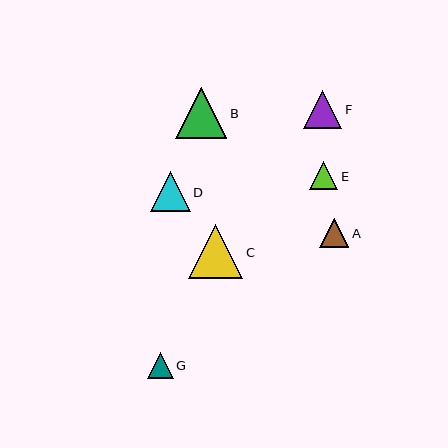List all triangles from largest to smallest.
From largest to smallest: C, B, D, F, A, E, G.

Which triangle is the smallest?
Triangle G is the smallest with a size of approximately 26 pixels.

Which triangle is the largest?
Triangle C is the largest with a size of approximately 55 pixels.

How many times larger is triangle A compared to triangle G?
Triangle A is approximately 1.1 times the size of triangle G.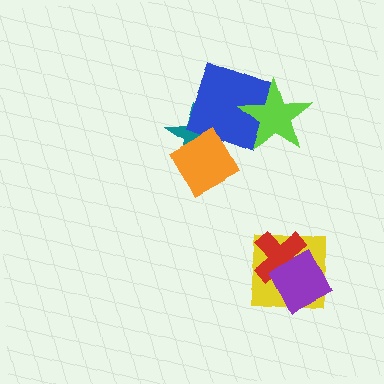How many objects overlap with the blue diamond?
3 objects overlap with the blue diamond.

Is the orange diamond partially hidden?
No, no other shape covers it.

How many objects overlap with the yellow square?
2 objects overlap with the yellow square.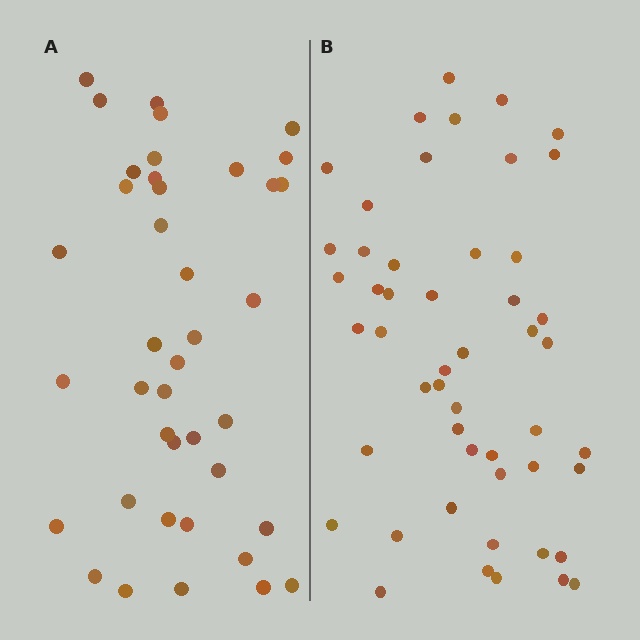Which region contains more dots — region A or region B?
Region B (the right region) has more dots.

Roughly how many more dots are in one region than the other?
Region B has roughly 10 or so more dots than region A.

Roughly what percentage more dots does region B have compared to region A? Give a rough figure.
About 25% more.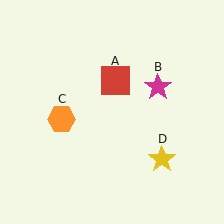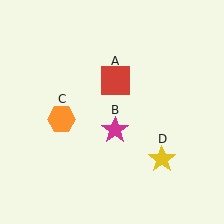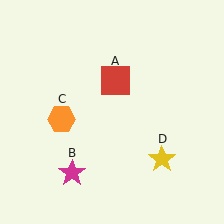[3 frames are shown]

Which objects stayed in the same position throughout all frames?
Red square (object A) and orange hexagon (object C) and yellow star (object D) remained stationary.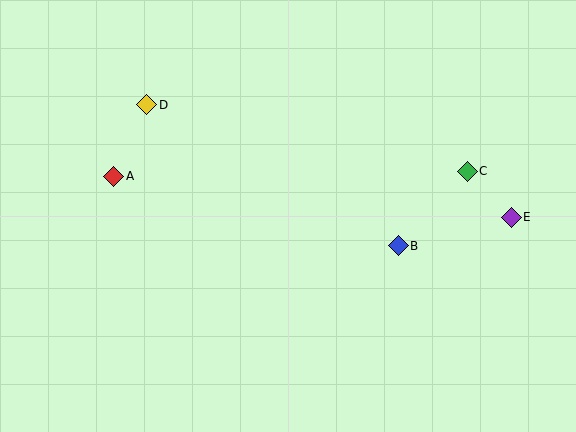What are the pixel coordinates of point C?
Point C is at (467, 171).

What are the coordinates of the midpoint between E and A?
The midpoint between E and A is at (313, 197).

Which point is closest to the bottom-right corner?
Point E is closest to the bottom-right corner.